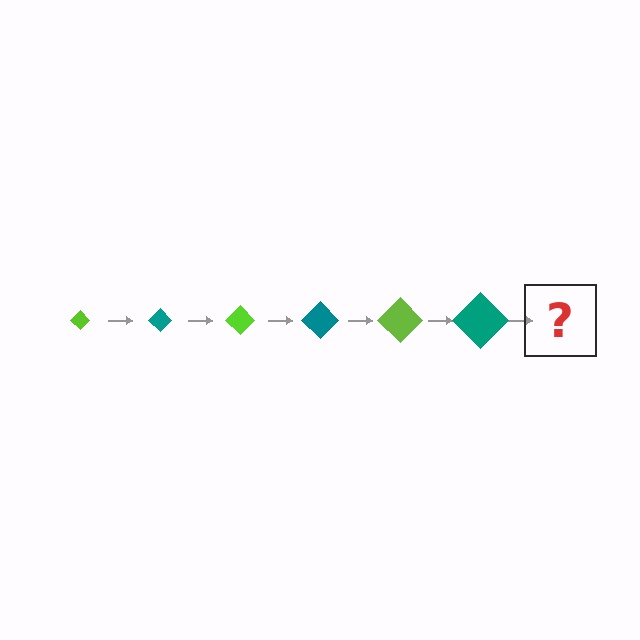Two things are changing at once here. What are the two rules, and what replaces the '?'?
The two rules are that the diamond grows larger each step and the color cycles through lime and teal. The '?' should be a lime diamond, larger than the previous one.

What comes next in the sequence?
The next element should be a lime diamond, larger than the previous one.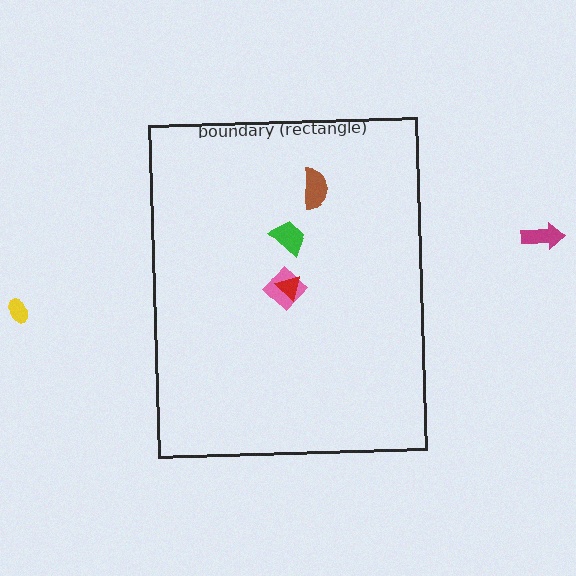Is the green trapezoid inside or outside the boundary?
Inside.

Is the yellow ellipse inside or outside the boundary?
Outside.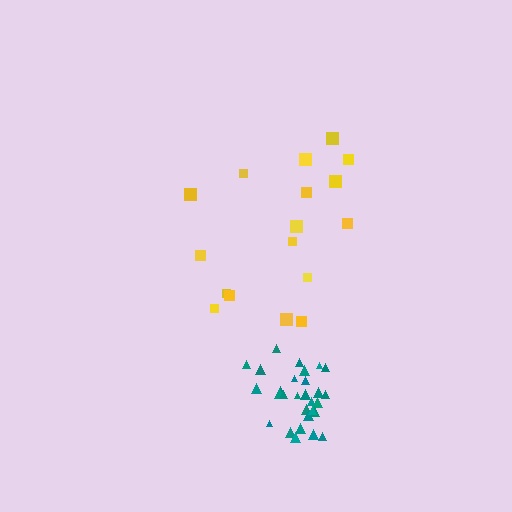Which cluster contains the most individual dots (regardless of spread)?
Teal (29).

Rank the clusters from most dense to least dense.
teal, yellow.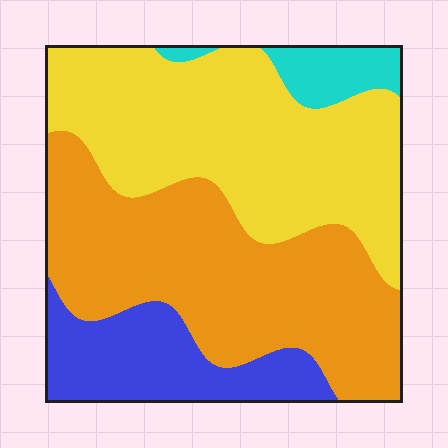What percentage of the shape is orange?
Orange takes up about two fifths (2/5) of the shape.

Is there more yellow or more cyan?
Yellow.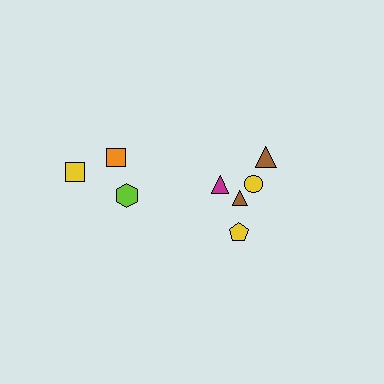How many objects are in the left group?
There are 3 objects.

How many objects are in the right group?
There are 5 objects.